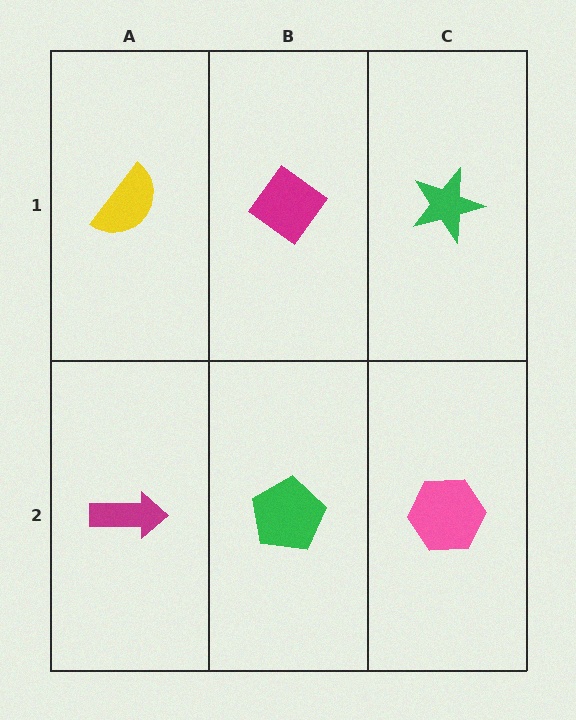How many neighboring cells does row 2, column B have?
3.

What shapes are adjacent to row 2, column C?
A green star (row 1, column C), a green pentagon (row 2, column B).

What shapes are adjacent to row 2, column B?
A magenta diamond (row 1, column B), a magenta arrow (row 2, column A), a pink hexagon (row 2, column C).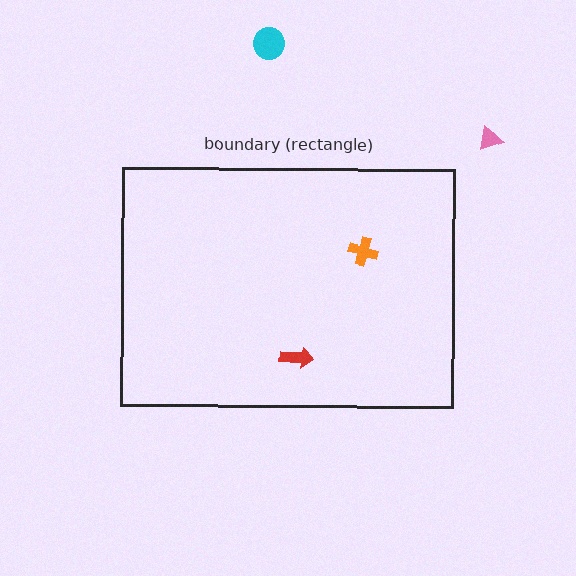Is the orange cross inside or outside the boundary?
Inside.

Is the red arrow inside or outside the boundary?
Inside.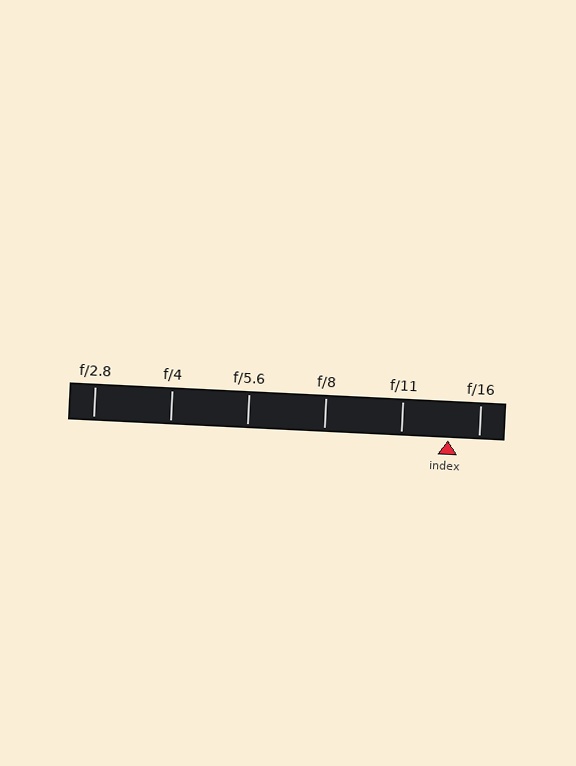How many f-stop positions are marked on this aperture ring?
There are 6 f-stop positions marked.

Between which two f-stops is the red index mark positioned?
The index mark is between f/11 and f/16.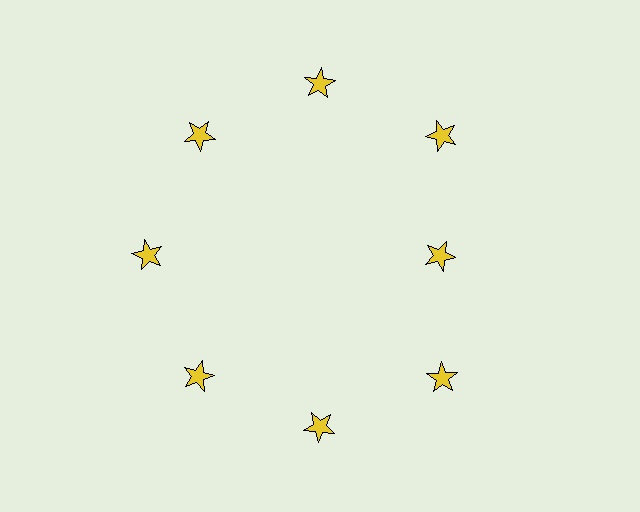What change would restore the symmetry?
The symmetry would be restored by moving it outward, back onto the ring so that all 8 stars sit at equal angles and equal distance from the center.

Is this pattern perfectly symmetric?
No. The 8 yellow stars are arranged in a ring, but one element near the 3 o'clock position is pulled inward toward the center, breaking the 8-fold rotational symmetry.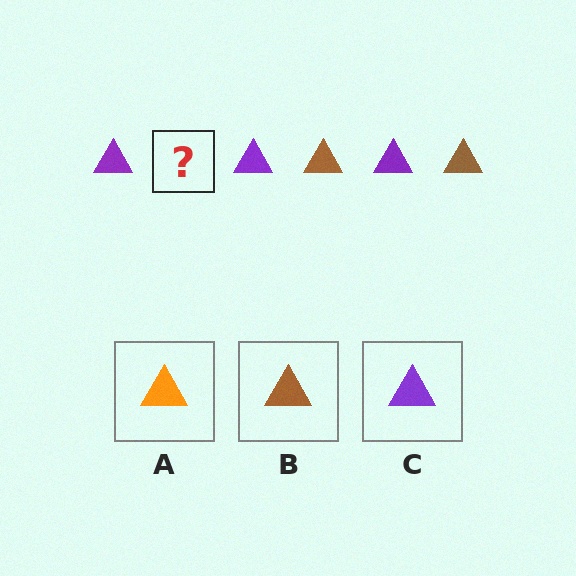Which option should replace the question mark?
Option B.